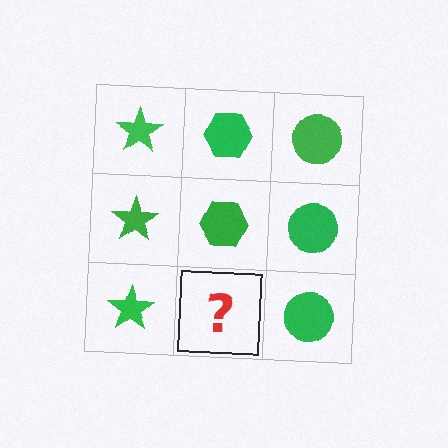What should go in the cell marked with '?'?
The missing cell should contain a green hexagon.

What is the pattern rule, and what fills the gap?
The rule is that each column has a consistent shape. The gap should be filled with a green hexagon.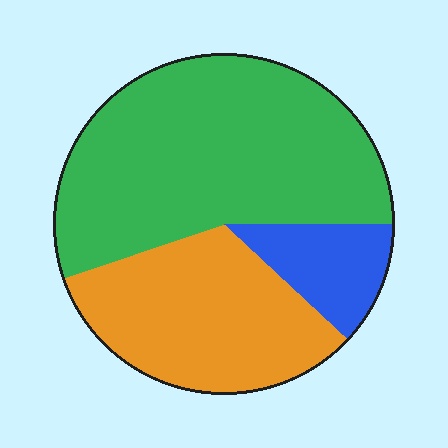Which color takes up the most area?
Green, at roughly 55%.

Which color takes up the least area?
Blue, at roughly 10%.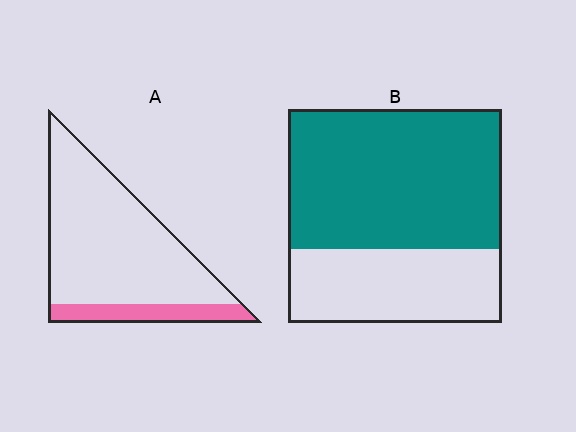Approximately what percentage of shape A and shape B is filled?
A is approximately 15% and B is approximately 65%.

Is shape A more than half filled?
No.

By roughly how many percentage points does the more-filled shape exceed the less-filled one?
By roughly 50 percentage points (B over A).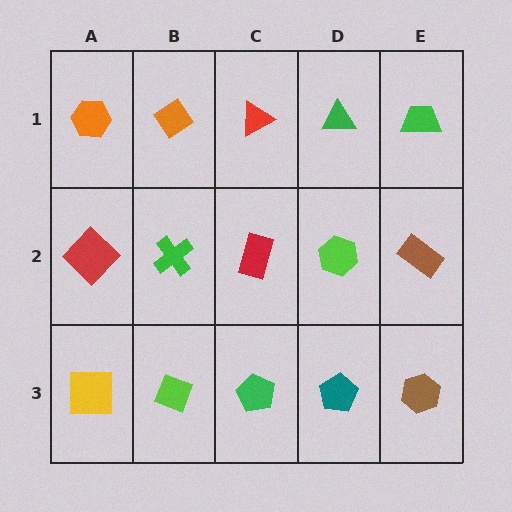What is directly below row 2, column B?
A lime diamond.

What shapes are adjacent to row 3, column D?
A lime hexagon (row 2, column D), a green pentagon (row 3, column C), a brown hexagon (row 3, column E).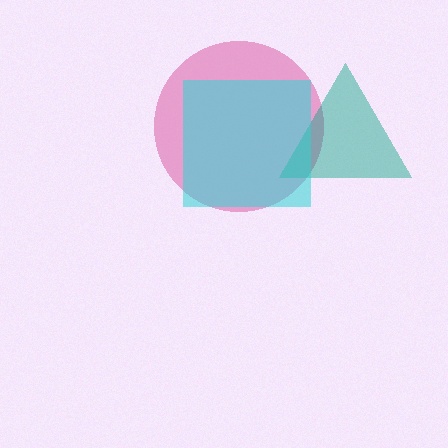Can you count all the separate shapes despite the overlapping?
Yes, there are 3 separate shapes.